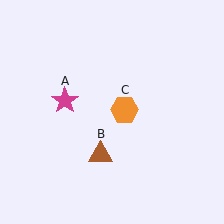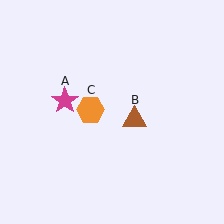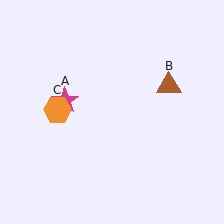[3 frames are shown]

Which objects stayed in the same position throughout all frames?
Magenta star (object A) remained stationary.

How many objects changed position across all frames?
2 objects changed position: brown triangle (object B), orange hexagon (object C).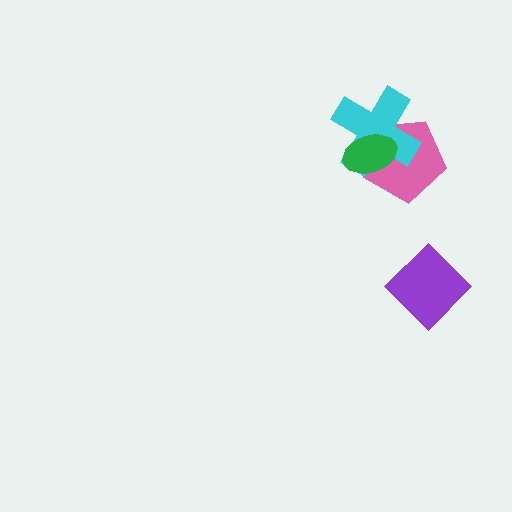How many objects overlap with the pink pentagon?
2 objects overlap with the pink pentagon.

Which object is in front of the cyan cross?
The green ellipse is in front of the cyan cross.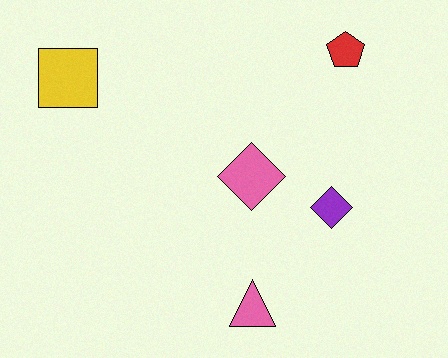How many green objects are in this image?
There are no green objects.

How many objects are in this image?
There are 5 objects.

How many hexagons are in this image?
There are no hexagons.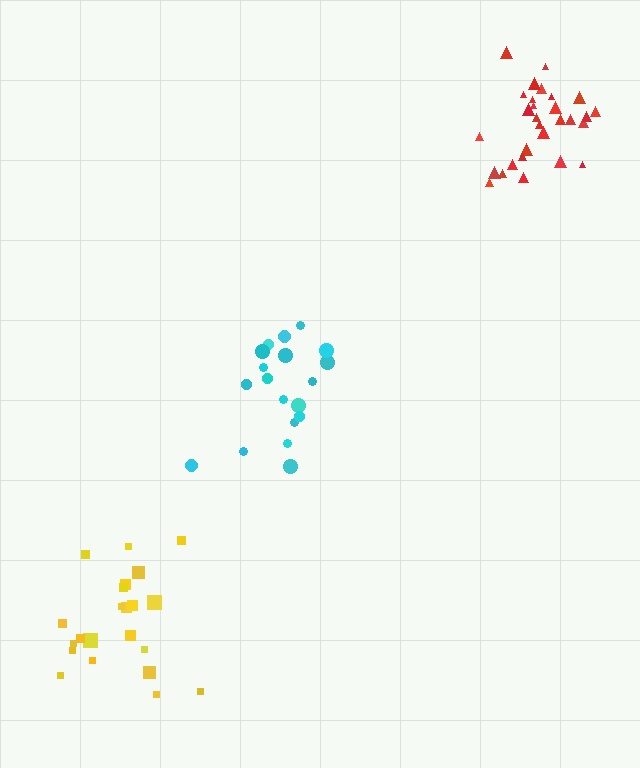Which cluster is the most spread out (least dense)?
Yellow.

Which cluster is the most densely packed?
Red.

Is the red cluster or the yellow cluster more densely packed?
Red.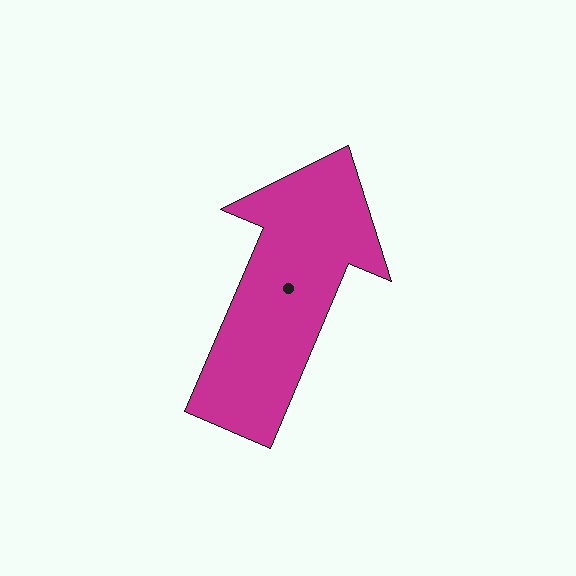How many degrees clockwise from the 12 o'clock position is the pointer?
Approximately 23 degrees.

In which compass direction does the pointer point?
Northeast.